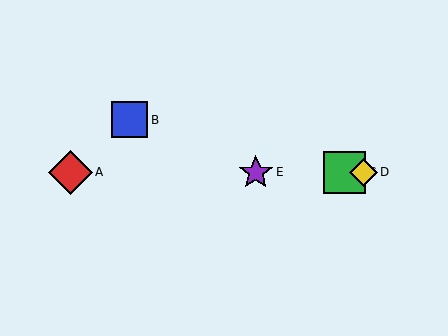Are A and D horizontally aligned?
Yes, both are at y≈172.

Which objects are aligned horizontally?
Objects A, C, D, E are aligned horizontally.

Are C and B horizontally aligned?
No, C is at y≈172 and B is at y≈120.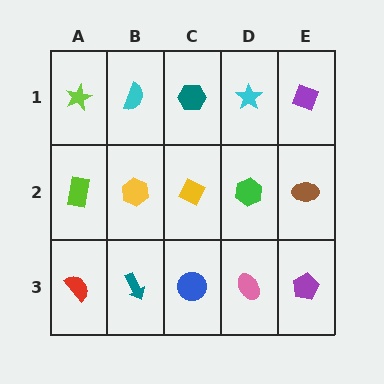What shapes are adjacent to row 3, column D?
A green hexagon (row 2, column D), a blue circle (row 3, column C), a purple pentagon (row 3, column E).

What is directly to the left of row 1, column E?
A cyan star.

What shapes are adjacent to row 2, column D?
A cyan star (row 1, column D), a pink ellipse (row 3, column D), a yellow diamond (row 2, column C), a brown ellipse (row 2, column E).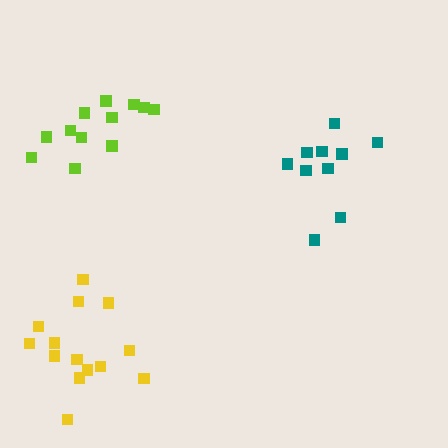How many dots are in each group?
Group 1: 12 dots, Group 2: 10 dots, Group 3: 14 dots (36 total).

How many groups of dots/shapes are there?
There are 3 groups.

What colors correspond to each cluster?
The clusters are colored: lime, teal, yellow.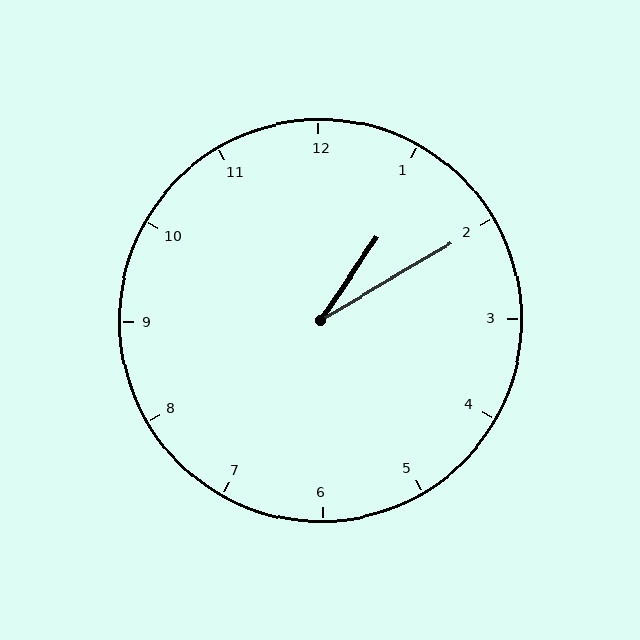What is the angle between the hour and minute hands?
Approximately 25 degrees.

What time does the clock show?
1:10.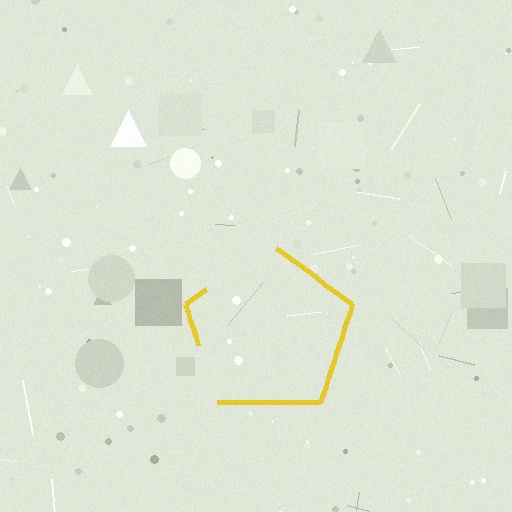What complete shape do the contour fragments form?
The contour fragments form a pentagon.